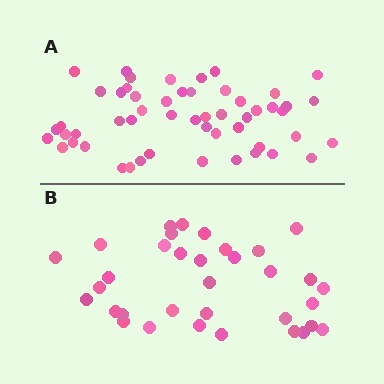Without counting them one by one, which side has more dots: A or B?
Region A (the top region) has more dots.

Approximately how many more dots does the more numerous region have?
Region A has approximately 20 more dots than region B.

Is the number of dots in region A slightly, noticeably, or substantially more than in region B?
Region A has substantially more. The ratio is roughly 1.6 to 1.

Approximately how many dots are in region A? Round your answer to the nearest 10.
About 50 dots. (The exact count is 53, which rounds to 50.)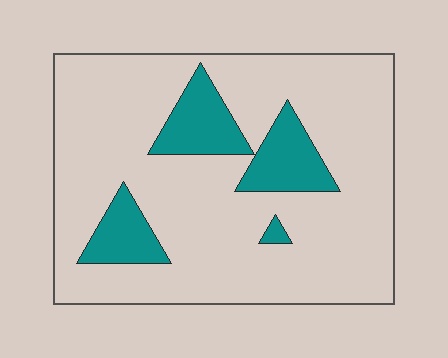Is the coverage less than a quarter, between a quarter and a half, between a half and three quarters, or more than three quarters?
Less than a quarter.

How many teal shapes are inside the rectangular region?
4.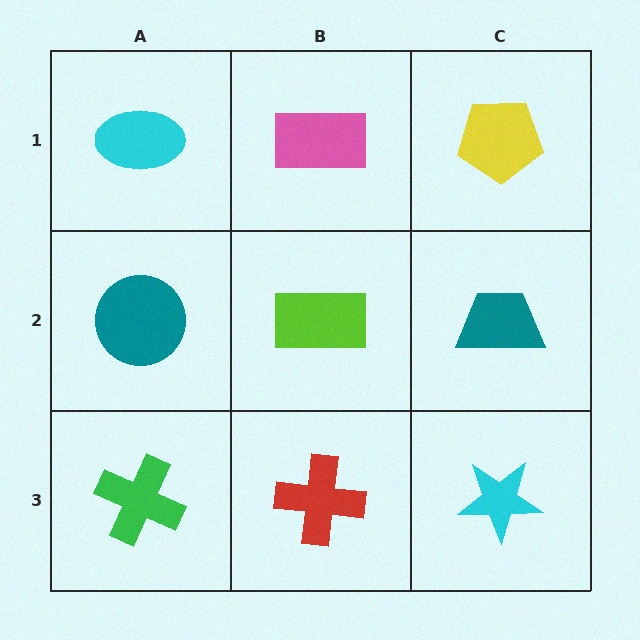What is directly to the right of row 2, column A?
A lime rectangle.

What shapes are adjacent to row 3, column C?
A teal trapezoid (row 2, column C), a red cross (row 3, column B).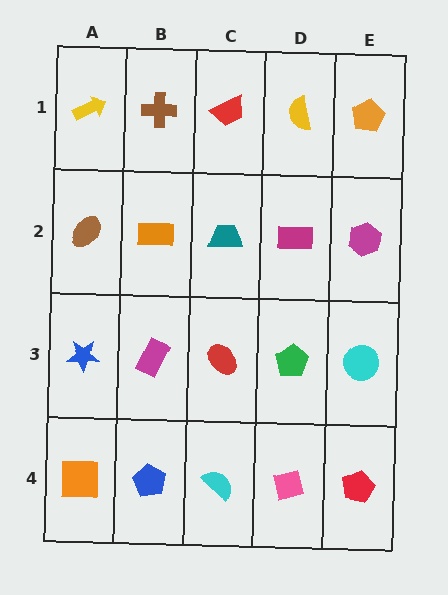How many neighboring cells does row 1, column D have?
3.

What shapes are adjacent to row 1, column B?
An orange rectangle (row 2, column B), a yellow arrow (row 1, column A), a red trapezoid (row 1, column C).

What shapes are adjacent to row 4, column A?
A blue star (row 3, column A), a blue pentagon (row 4, column B).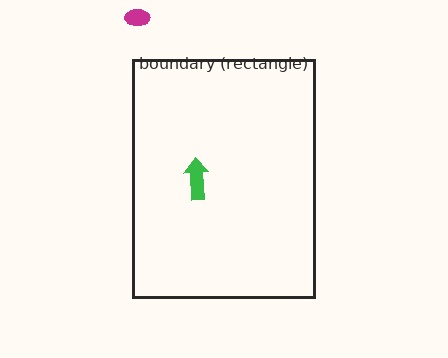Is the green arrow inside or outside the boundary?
Inside.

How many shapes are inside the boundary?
1 inside, 1 outside.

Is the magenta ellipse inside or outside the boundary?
Outside.